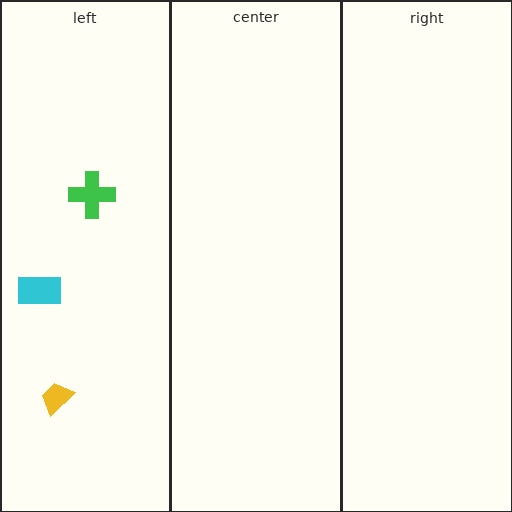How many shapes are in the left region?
3.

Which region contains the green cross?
The left region.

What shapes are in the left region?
The cyan rectangle, the yellow trapezoid, the green cross.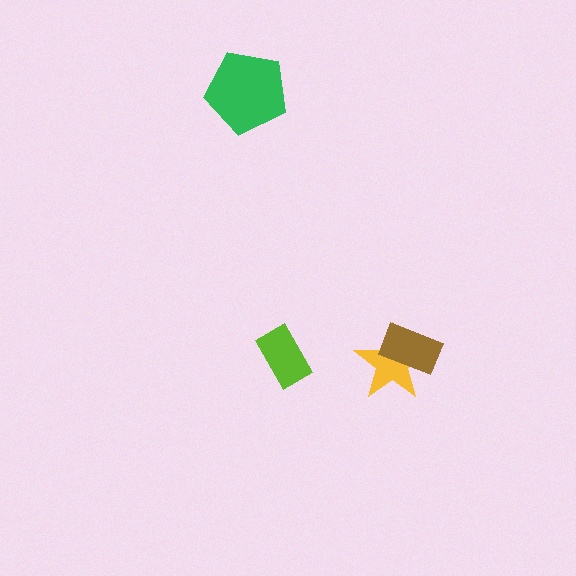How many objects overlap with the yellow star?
1 object overlaps with the yellow star.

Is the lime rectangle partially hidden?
No, no other shape covers it.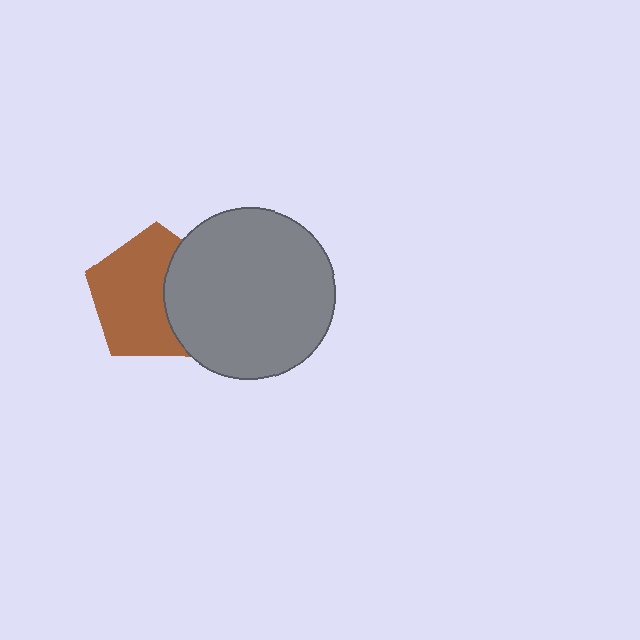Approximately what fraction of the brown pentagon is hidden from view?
Roughly 35% of the brown pentagon is hidden behind the gray circle.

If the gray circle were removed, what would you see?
You would see the complete brown pentagon.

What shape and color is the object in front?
The object in front is a gray circle.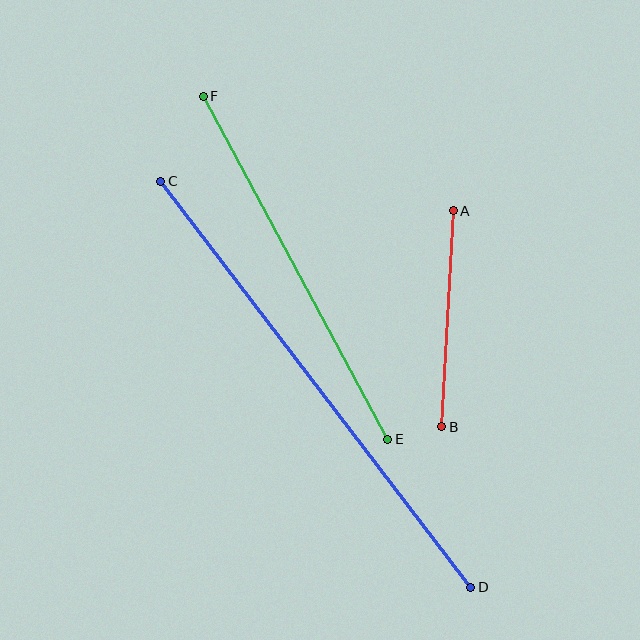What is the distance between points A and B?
The distance is approximately 217 pixels.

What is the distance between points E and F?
The distance is approximately 390 pixels.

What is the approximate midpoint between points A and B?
The midpoint is at approximately (447, 319) pixels.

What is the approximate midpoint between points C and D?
The midpoint is at approximately (316, 384) pixels.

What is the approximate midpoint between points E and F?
The midpoint is at approximately (296, 268) pixels.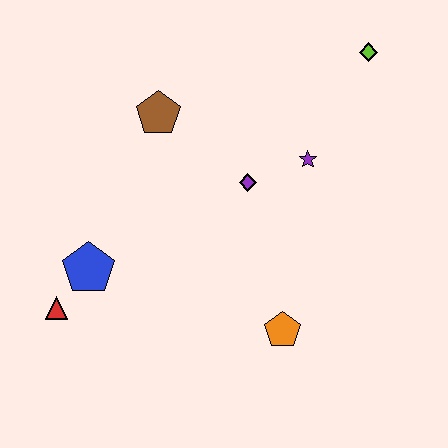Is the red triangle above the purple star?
No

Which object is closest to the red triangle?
The blue pentagon is closest to the red triangle.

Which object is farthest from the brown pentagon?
The orange pentagon is farthest from the brown pentagon.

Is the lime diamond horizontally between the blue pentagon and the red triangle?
No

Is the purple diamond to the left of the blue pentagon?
No